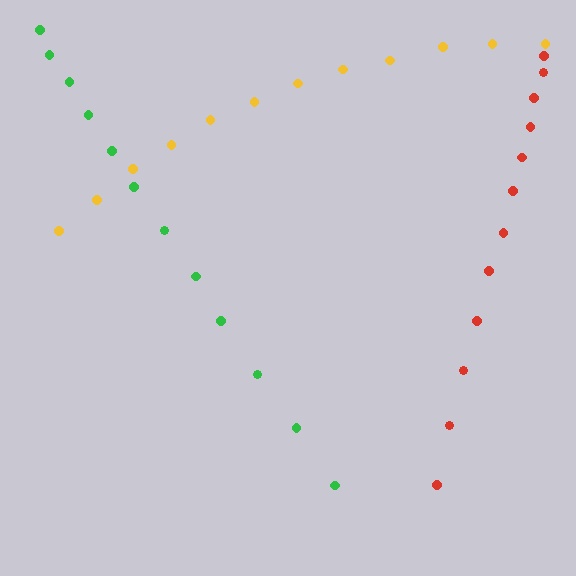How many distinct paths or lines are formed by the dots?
There are 3 distinct paths.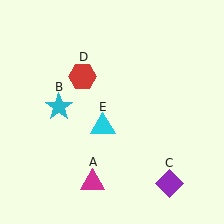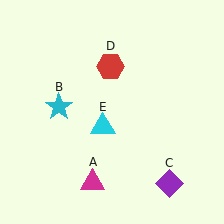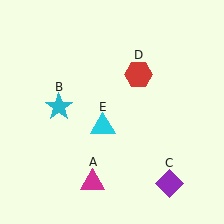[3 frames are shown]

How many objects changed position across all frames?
1 object changed position: red hexagon (object D).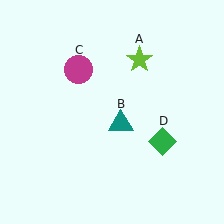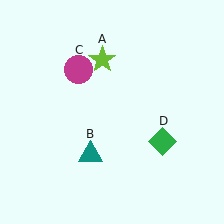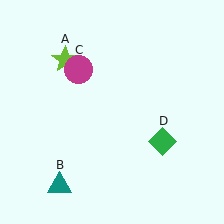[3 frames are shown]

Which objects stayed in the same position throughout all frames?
Magenta circle (object C) and green diamond (object D) remained stationary.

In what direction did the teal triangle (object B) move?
The teal triangle (object B) moved down and to the left.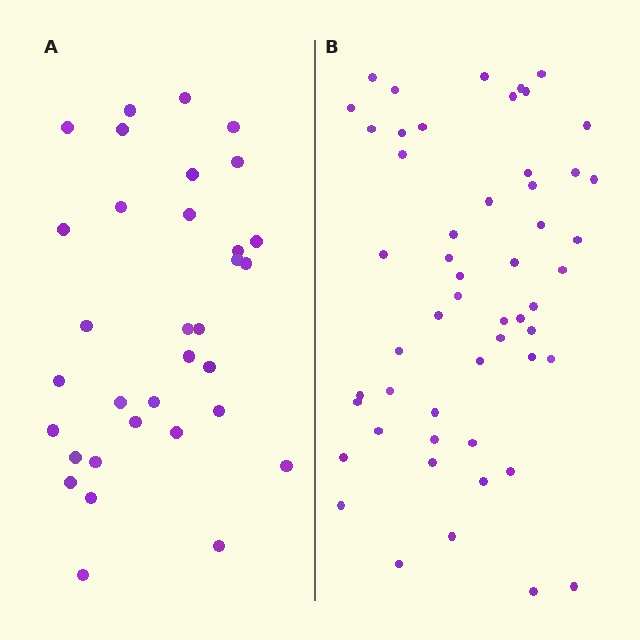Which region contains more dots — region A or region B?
Region B (the right region) has more dots.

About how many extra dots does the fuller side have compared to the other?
Region B has approximately 20 more dots than region A.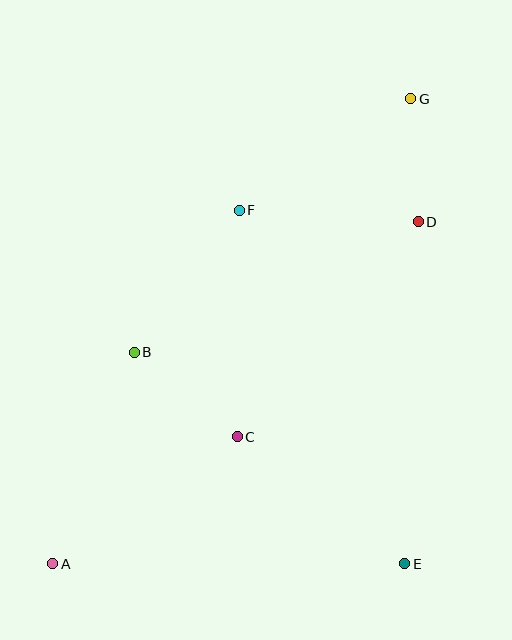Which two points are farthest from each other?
Points A and G are farthest from each other.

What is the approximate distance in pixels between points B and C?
The distance between B and C is approximately 133 pixels.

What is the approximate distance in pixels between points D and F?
The distance between D and F is approximately 179 pixels.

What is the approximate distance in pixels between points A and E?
The distance between A and E is approximately 352 pixels.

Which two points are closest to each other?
Points D and G are closest to each other.